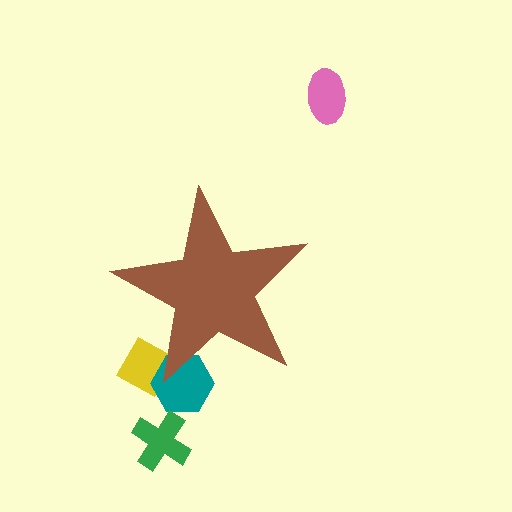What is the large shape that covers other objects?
A brown star.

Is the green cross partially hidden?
No, the green cross is fully visible.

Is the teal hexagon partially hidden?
Yes, the teal hexagon is partially hidden behind the brown star.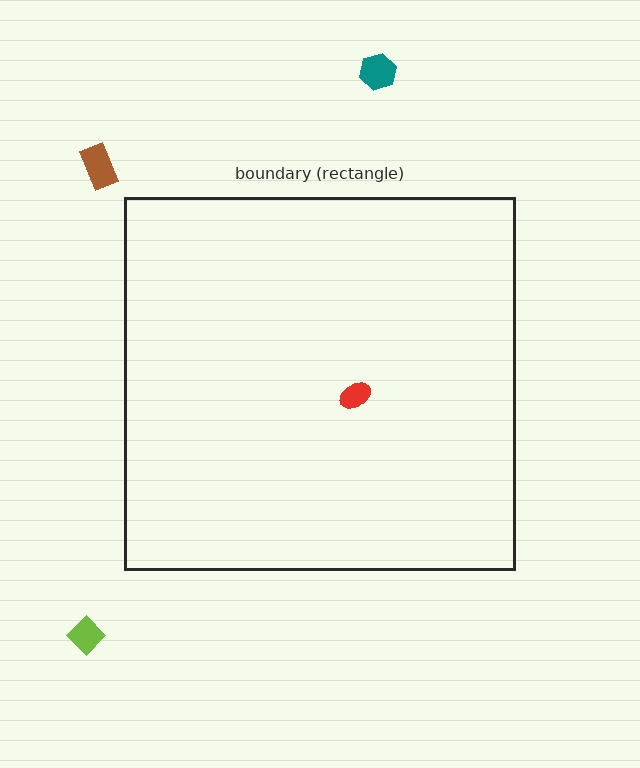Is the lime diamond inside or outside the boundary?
Outside.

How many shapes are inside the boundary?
1 inside, 3 outside.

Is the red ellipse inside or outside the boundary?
Inside.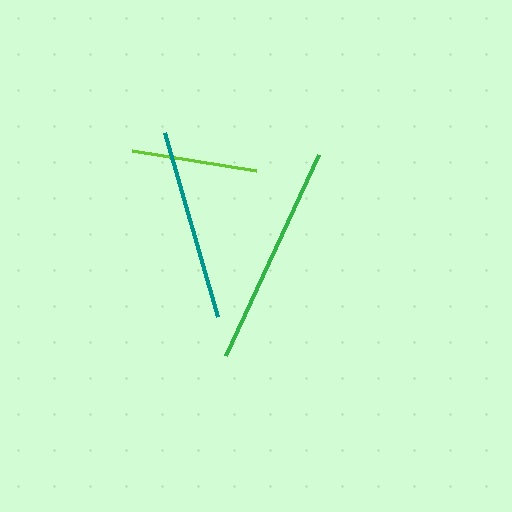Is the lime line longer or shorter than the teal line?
The teal line is longer than the lime line.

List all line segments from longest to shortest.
From longest to shortest: green, teal, lime.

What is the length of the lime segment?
The lime segment is approximately 125 pixels long.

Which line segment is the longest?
The green line is the longest at approximately 222 pixels.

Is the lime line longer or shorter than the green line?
The green line is longer than the lime line.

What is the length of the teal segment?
The teal segment is approximately 191 pixels long.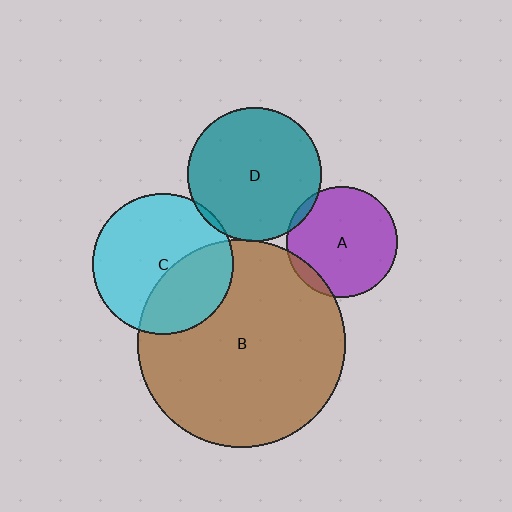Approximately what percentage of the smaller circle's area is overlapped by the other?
Approximately 5%.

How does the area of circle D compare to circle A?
Approximately 1.4 times.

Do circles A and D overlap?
Yes.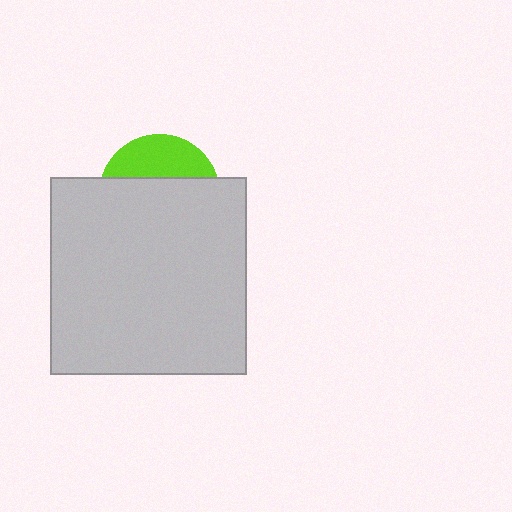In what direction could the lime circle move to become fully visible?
The lime circle could move up. That would shift it out from behind the light gray square entirely.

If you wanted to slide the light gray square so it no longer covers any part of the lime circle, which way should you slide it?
Slide it down — that is the most direct way to separate the two shapes.